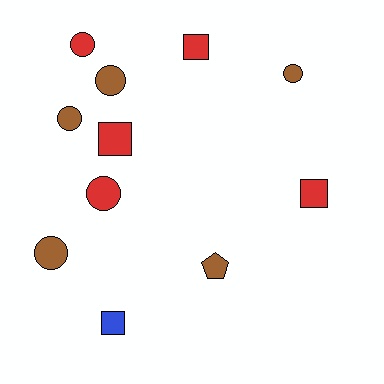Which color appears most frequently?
Brown, with 5 objects.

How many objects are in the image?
There are 11 objects.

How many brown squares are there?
There are no brown squares.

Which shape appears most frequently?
Circle, with 6 objects.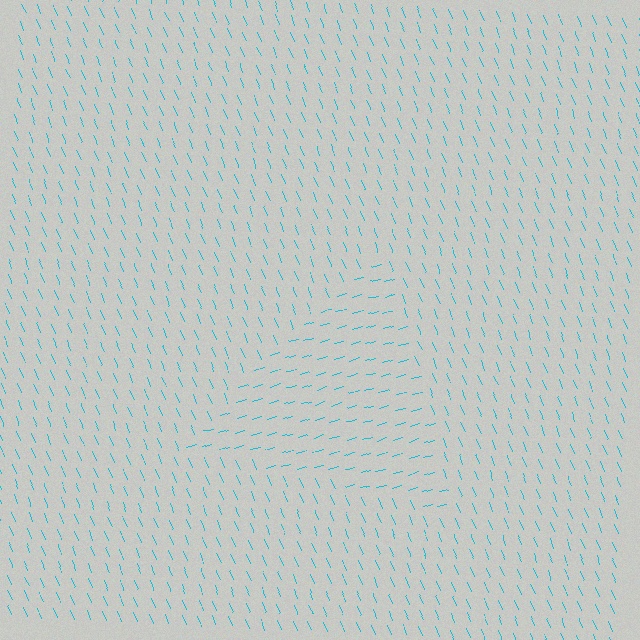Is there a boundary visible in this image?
Yes, there is a texture boundary formed by a change in line orientation.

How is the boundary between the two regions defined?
The boundary is defined purely by a change in line orientation (approximately 84 degrees difference). All lines are the same color and thickness.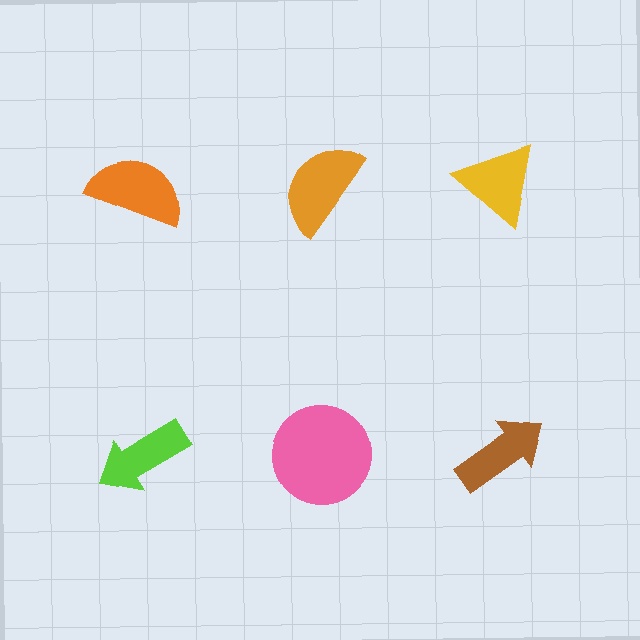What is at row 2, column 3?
A brown arrow.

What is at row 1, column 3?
A yellow triangle.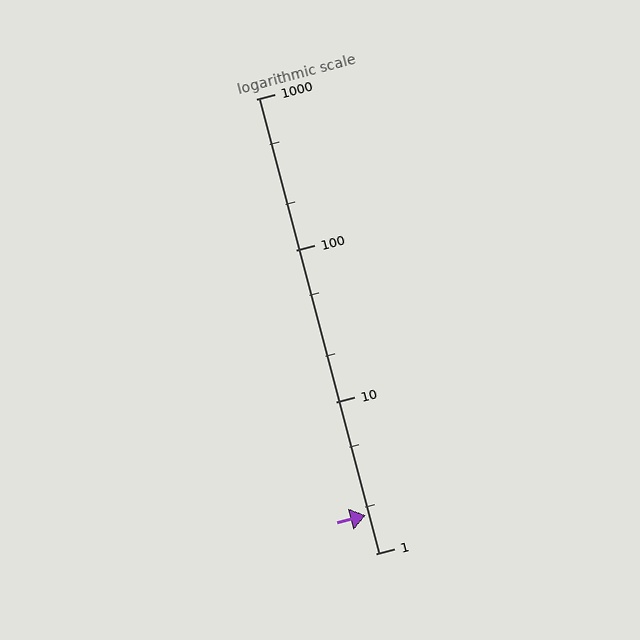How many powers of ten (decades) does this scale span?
The scale spans 3 decades, from 1 to 1000.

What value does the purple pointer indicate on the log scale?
The pointer indicates approximately 1.8.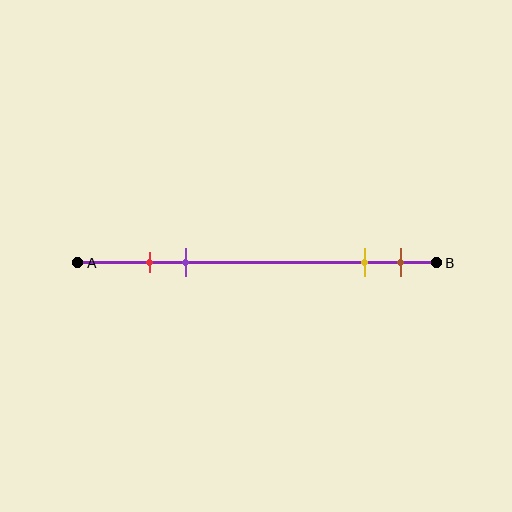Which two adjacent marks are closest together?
The red and purple marks are the closest adjacent pair.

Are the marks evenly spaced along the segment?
No, the marks are not evenly spaced.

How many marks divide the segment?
There are 4 marks dividing the segment.